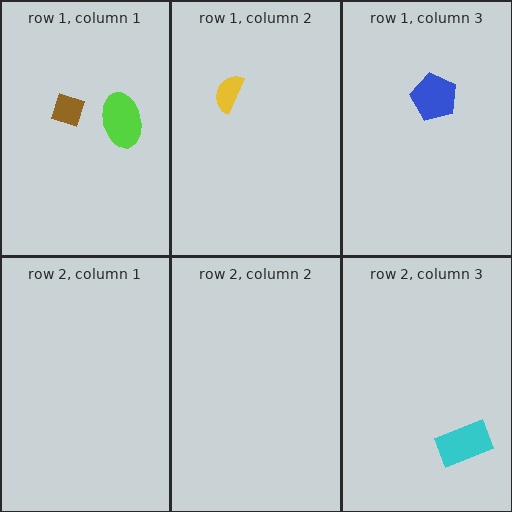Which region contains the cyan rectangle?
The row 2, column 3 region.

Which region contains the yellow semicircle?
The row 1, column 2 region.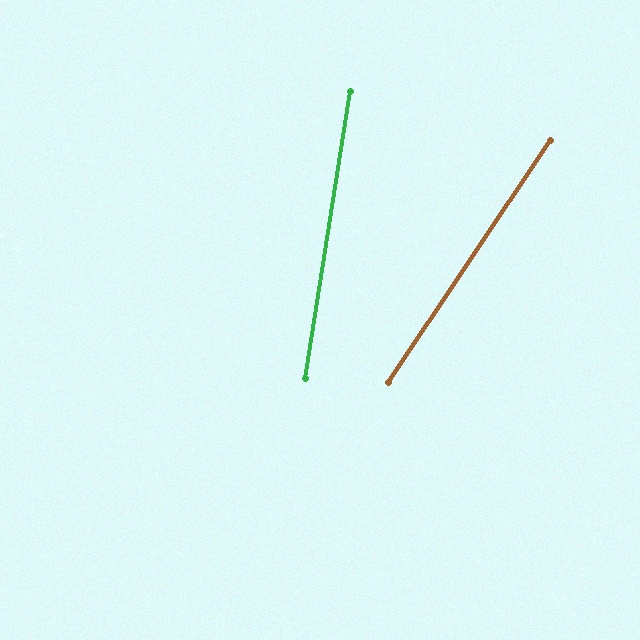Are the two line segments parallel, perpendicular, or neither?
Neither parallel nor perpendicular — they differ by about 25°.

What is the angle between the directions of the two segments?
Approximately 25 degrees.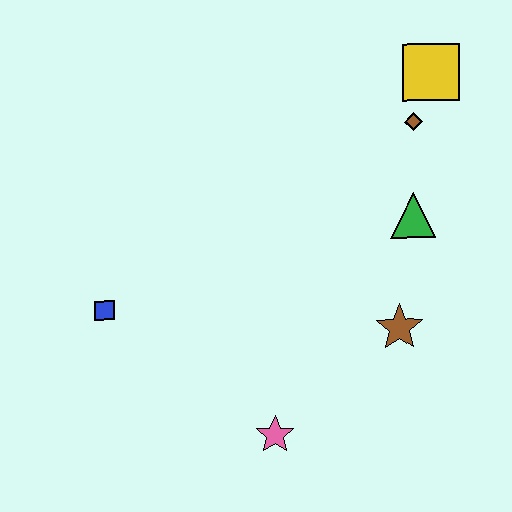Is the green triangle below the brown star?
No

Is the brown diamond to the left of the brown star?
No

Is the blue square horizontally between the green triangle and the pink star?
No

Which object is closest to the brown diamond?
The yellow square is closest to the brown diamond.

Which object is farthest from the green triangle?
The blue square is farthest from the green triangle.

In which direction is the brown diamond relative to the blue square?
The brown diamond is to the right of the blue square.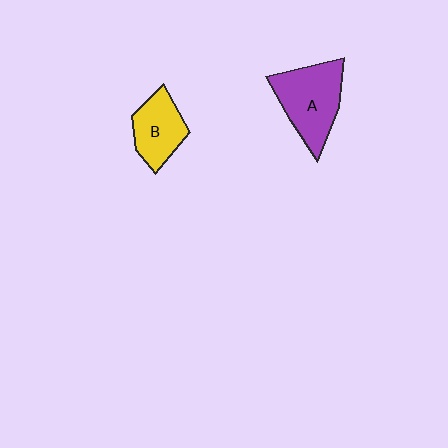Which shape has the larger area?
Shape A (purple).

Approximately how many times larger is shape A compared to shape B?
Approximately 1.4 times.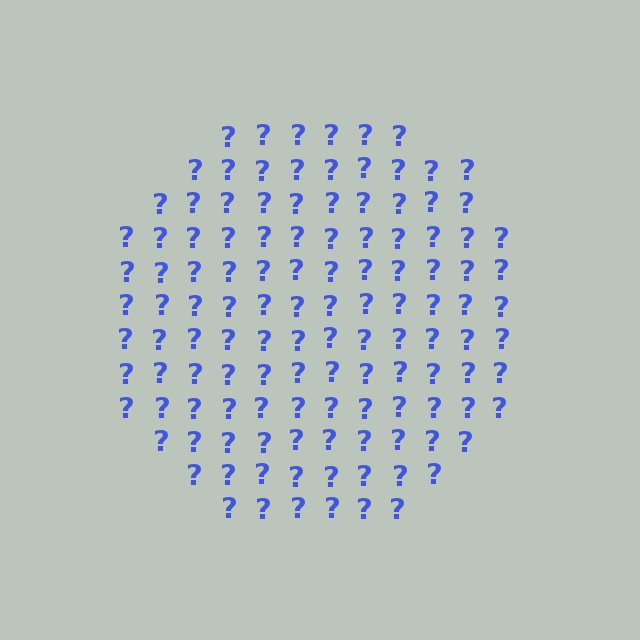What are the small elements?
The small elements are question marks.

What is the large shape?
The large shape is a circle.